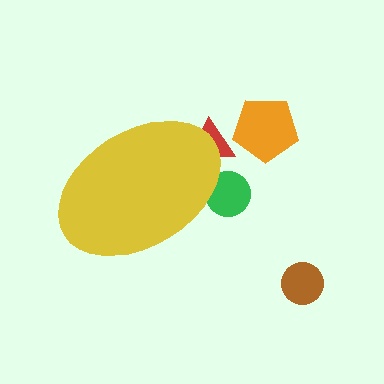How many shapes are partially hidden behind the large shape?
2 shapes are partially hidden.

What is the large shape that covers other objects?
A yellow ellipse.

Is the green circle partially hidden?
Yes, the green circle is partially hidden behind the yellow ellipse.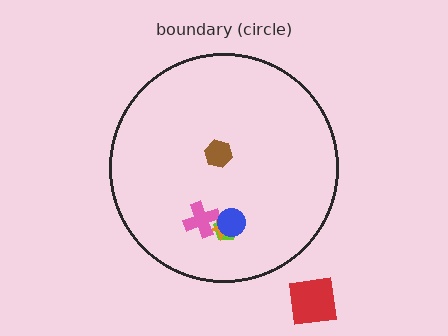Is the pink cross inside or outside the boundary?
Inside.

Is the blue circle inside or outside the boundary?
Inside.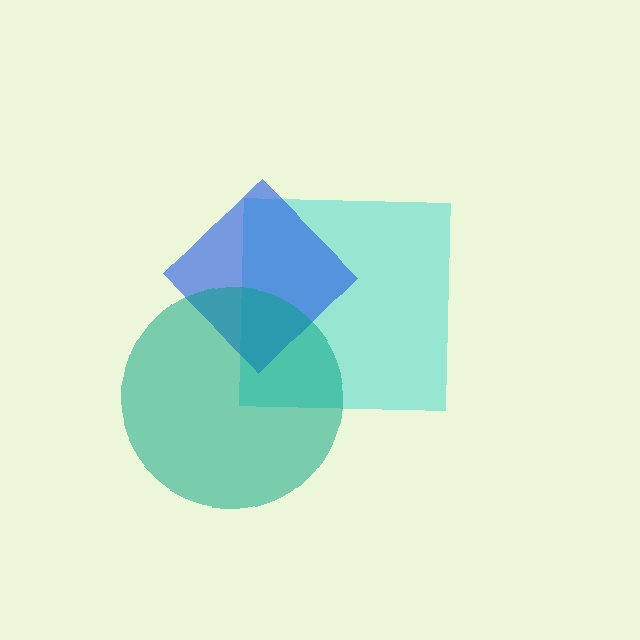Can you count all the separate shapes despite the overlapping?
Yes, there are 3 separate shapes.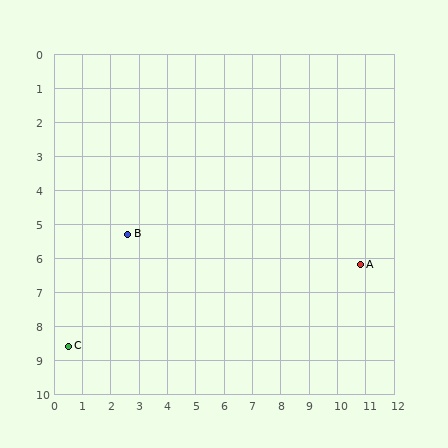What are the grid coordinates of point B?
Point B is at approximately (2.6, 5.3).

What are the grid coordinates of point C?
Point C is at approximately (0.5, 8.6).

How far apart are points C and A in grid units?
Points C and A are about 10.6 grid units apart.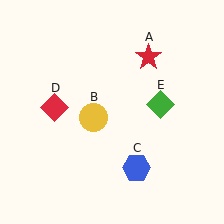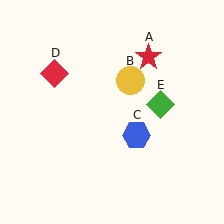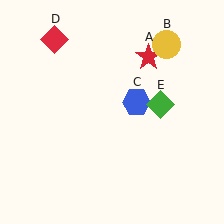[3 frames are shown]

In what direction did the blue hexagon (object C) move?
The blue hexagon (object C) moved up.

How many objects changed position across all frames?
3 objects changed position: yellow circle (object B), blue hexagon (object C), red diamond (object D).